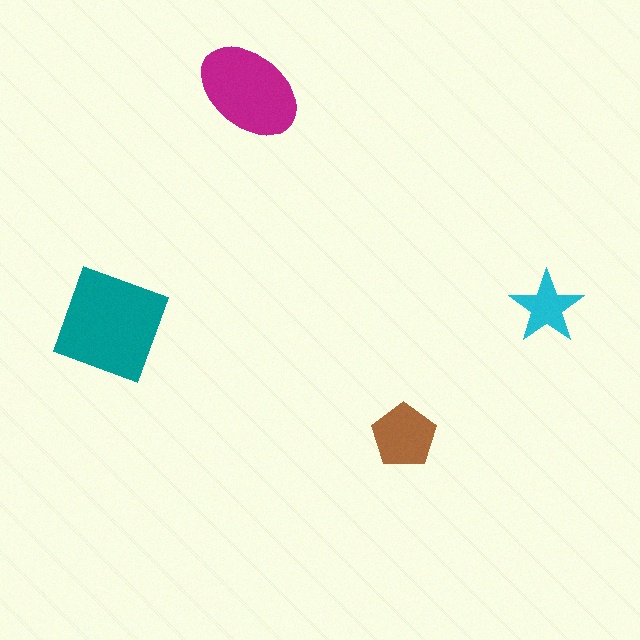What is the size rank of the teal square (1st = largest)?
1st.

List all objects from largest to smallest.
The teal square, the magenta ellipse, the brown pentagon, the cyan star.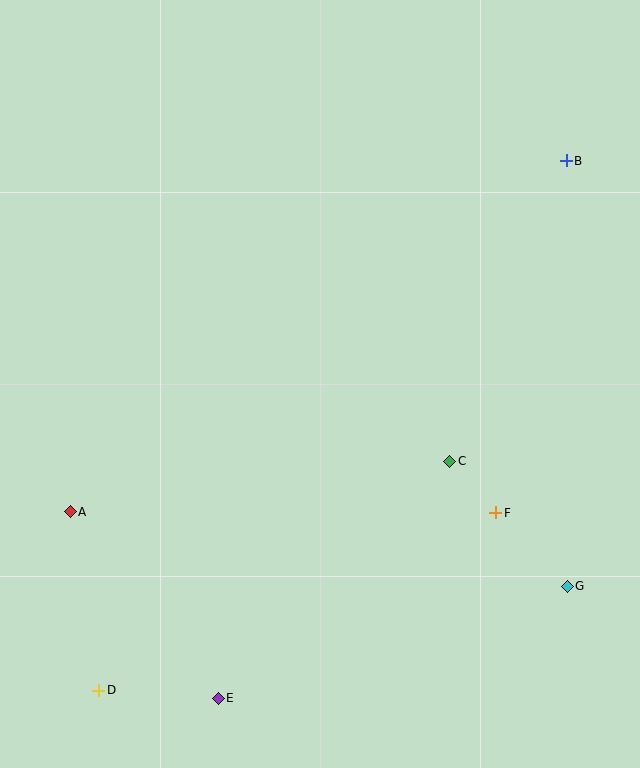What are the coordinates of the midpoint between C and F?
The midpoint between C and F is at (473, 487).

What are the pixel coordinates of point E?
Point E is at (218, 698).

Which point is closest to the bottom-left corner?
Point D is closest to the bottom-left corner.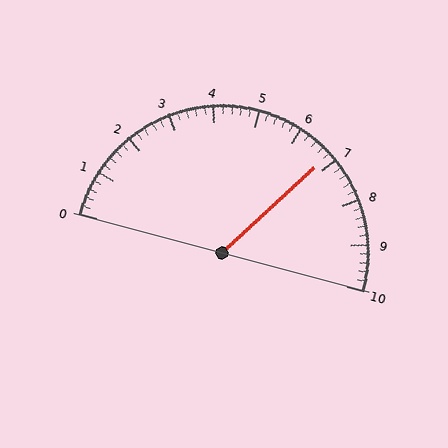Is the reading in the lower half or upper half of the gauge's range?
The reading is in the upper half of the range (0 to 10).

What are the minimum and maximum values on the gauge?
The gauge ranges from 0 to 10.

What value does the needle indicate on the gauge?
The needle indicates approximately 6.8.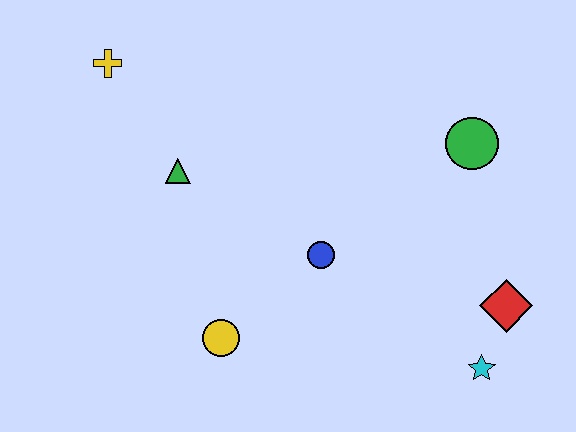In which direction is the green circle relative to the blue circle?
The green circle is to the right of the blue circle.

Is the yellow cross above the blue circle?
Yes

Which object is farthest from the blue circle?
The yellow cross is farthest from the blue circle.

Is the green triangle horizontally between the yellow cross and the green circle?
Yes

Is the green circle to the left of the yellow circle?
No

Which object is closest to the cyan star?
The red diamond is closest to the cyan star.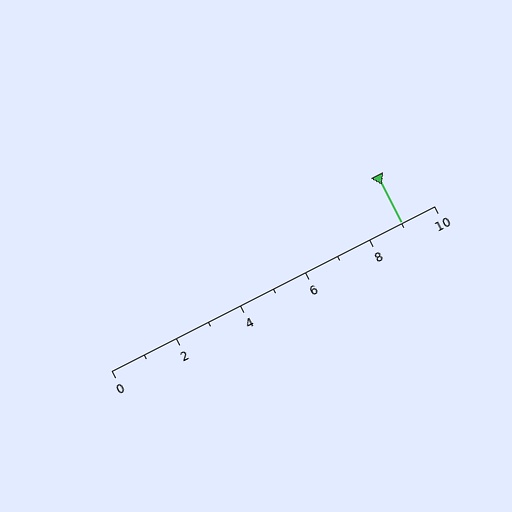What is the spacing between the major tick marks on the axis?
The major ticks are spaced 2 apart.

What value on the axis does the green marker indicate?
The marker indicates approximately 9.